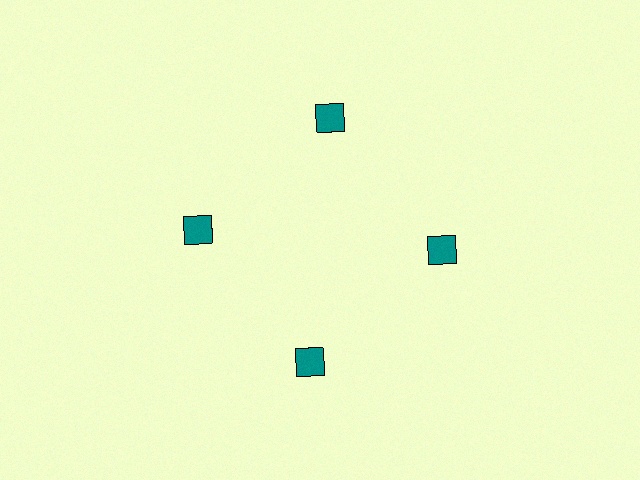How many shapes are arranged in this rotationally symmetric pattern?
There are 4 shapes, arranged in 4 groups of 1.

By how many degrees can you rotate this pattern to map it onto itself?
The pattern maps onto itself every 90 degrees of rotation.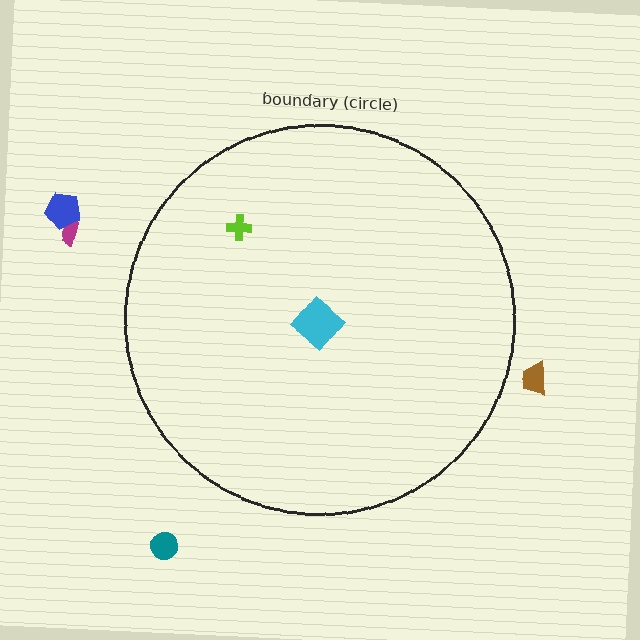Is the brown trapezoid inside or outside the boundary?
Outside.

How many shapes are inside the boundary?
2 inside, 4 outside.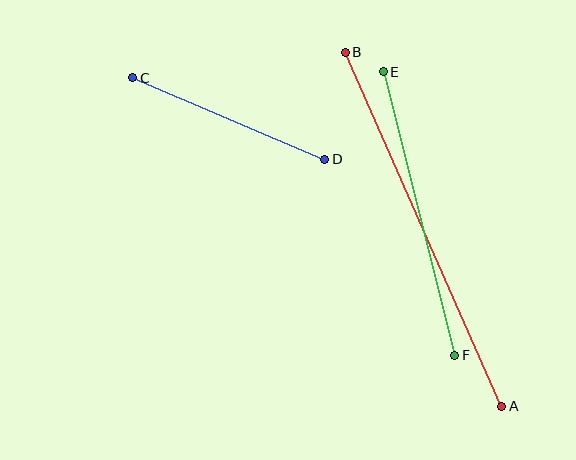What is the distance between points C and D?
The distance is approximately 209 pixels.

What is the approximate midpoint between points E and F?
The midpoint is at approximately (419, 213) pixels.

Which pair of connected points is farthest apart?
Points A and B are farthest apart.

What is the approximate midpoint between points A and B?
The midpoint is at approximately (424, 229) pixels.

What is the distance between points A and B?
The distance is approximately 387 pixels.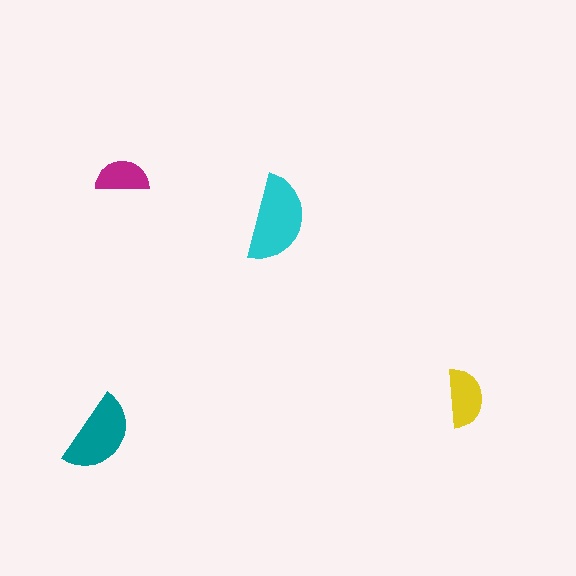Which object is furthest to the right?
The yellow semicircle is rightmost.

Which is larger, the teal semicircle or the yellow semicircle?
The teal one.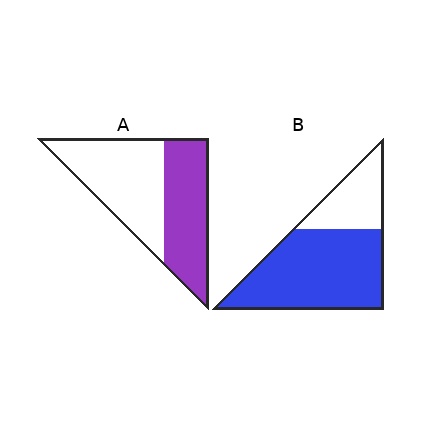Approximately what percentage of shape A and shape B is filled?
A is approximately 45% and B is approximately 70%.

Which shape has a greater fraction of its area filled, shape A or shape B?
Shape B.